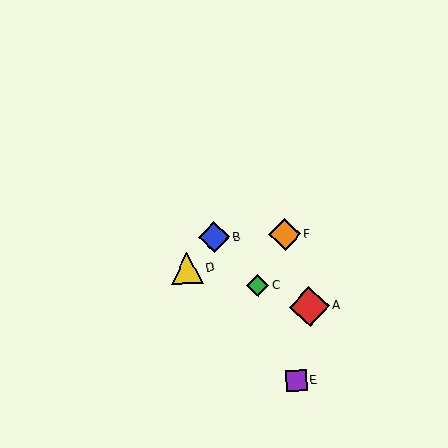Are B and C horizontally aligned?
No, B is at y≈237 and C is at y≈286.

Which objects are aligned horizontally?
Objects B, F are aligned horizontally.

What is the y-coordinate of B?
Object B is at y≈237.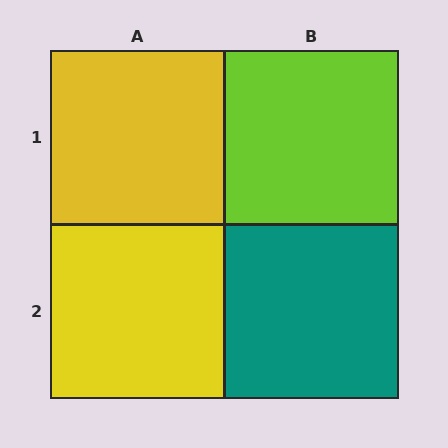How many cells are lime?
1 cell is lime.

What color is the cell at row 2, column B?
Teal.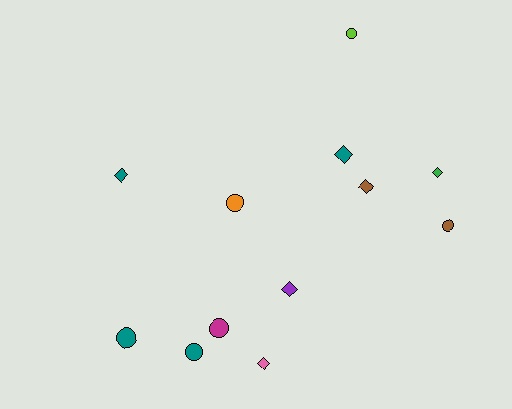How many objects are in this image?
There are 12 objects.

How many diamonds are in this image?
There are 6 diamonds.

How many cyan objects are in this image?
There are no cyan objects.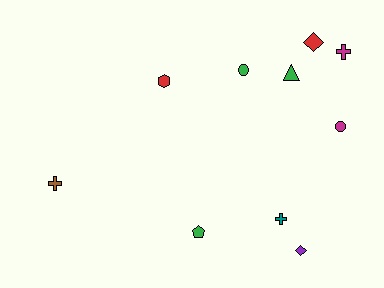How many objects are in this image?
There are 10 objects.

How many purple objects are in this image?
There is 1 purple object.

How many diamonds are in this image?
There are 2 diamonds.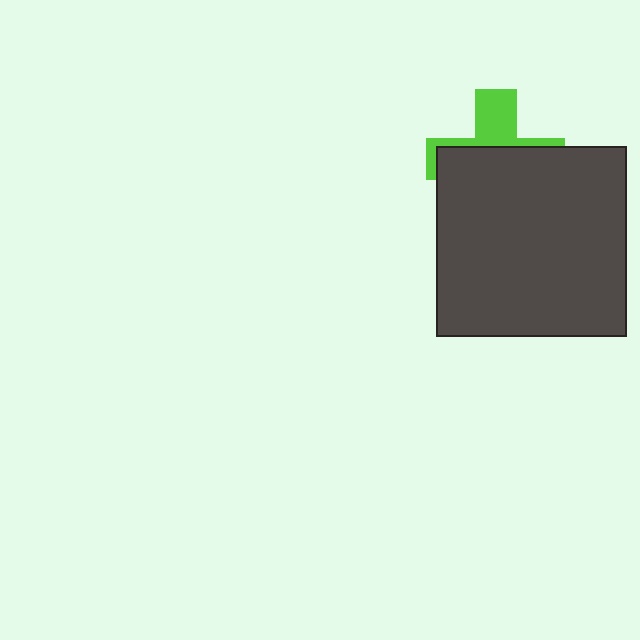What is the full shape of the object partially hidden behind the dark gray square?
The partially hidden object is a lime cross.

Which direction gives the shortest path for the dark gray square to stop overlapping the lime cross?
Moving down gives the shortest separation.